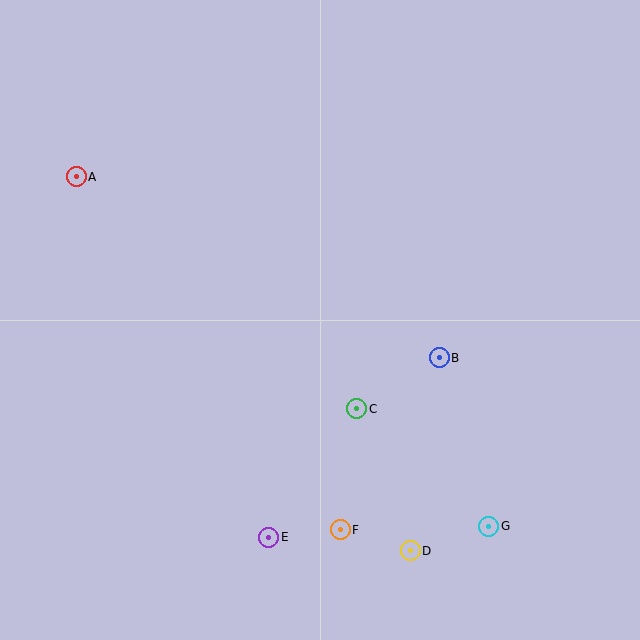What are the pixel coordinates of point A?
Point A is at (76, 177).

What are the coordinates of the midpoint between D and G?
The midpoint between D and G is at (449, 538).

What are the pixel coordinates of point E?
Point E is at (269, 537).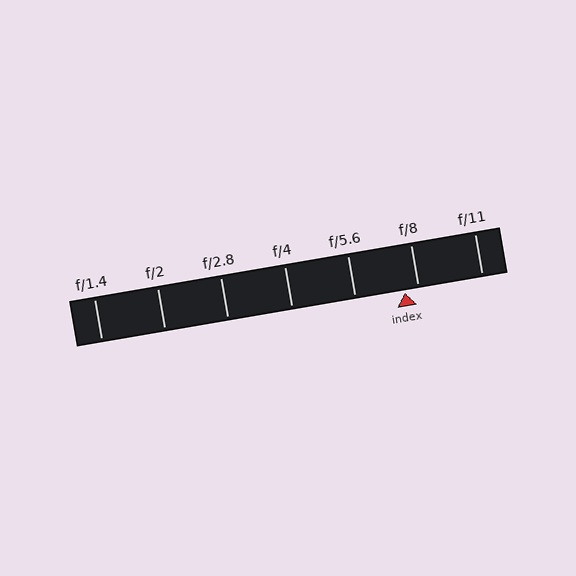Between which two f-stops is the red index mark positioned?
The index mark is between f/5.6 and f/8.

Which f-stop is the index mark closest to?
The index mark is closest to f/8.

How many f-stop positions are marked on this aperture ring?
There are 7 f-stop positions marked.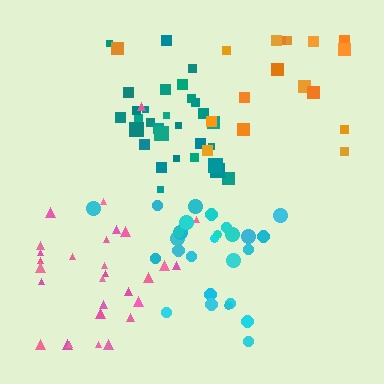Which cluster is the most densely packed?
Teal.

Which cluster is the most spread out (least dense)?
Orange.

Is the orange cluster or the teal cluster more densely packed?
Teal.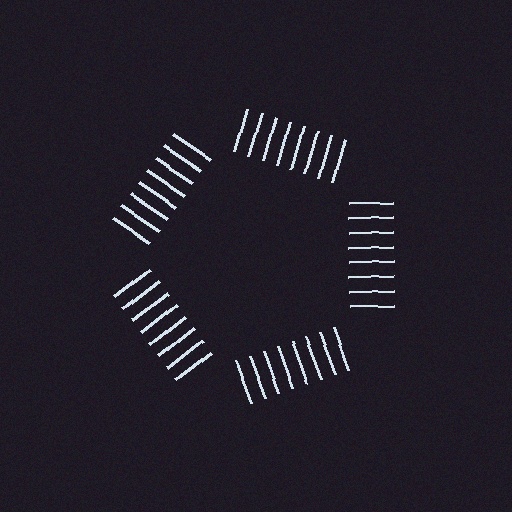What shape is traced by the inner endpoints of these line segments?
An illusory pentagon — the line segments terminate on its edges but no continuous stroke is drawn.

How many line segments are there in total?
40 — 8 along each of the 5 edges.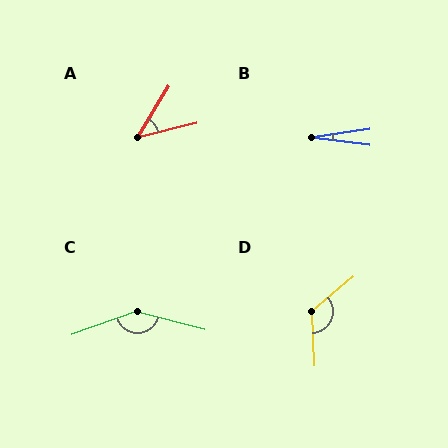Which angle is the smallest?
B, at approximately 15 degrees.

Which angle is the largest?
C, at approximately 146 degrees.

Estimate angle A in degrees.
Approximately 45 degrees.